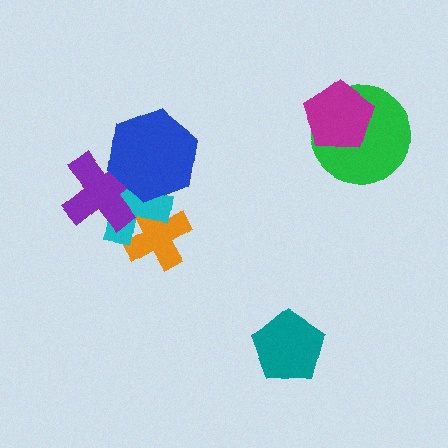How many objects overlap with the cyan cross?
3 objects overlap with the cyan cross.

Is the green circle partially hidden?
Yes, it is partially covered by another shape.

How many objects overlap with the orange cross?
1 object overlaps with the orange cross.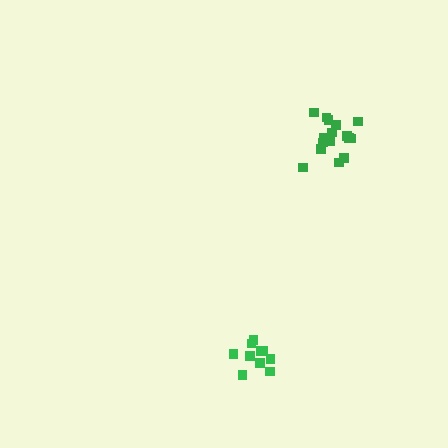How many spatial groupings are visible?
There are 2 spatial groupings.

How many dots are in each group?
Group 1: 10 dots, Group 2: 16 dots (26 total).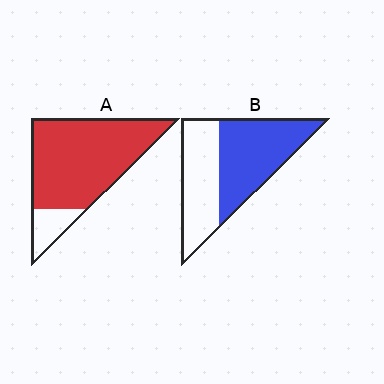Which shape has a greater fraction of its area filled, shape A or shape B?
Shape A.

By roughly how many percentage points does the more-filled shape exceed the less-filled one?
By roughly 30 percentage points (A over B).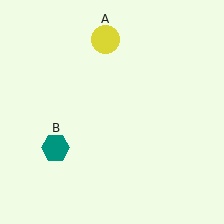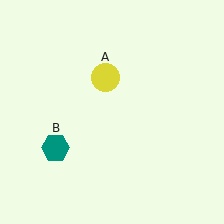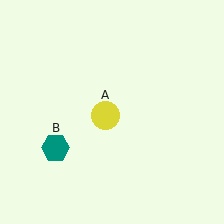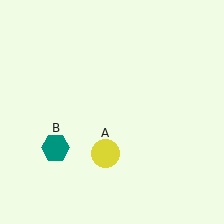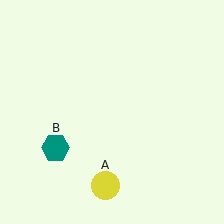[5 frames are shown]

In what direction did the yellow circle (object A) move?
The yellow circle (object A) moved down.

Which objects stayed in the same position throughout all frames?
Teal hexagon (object B) remained stationary.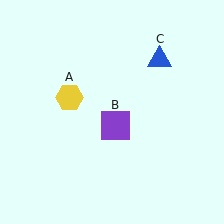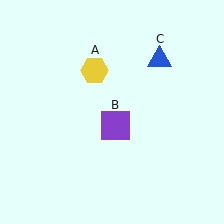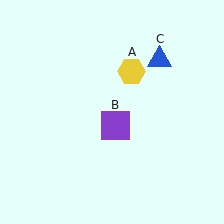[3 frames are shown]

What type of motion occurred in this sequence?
The yellow hexagon (object A) rotated clockwise around the center of the scene.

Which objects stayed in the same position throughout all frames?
Purple square (object B) and blue triangle (object C) remained stationary.